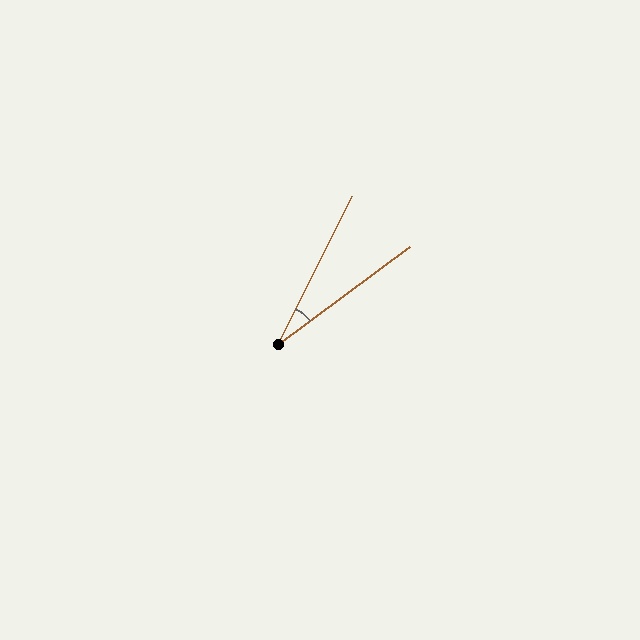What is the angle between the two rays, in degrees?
Approximately 27 degrees.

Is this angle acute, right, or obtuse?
It is acute.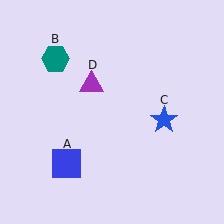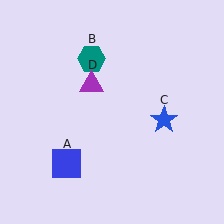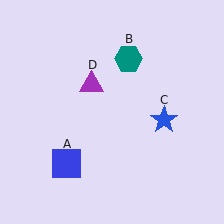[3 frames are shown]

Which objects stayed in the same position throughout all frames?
Blue square (object A) and blue star (object C) and purple triangle (object D) remained stationary.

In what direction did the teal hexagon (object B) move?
The teal hexagon (object B) moved right.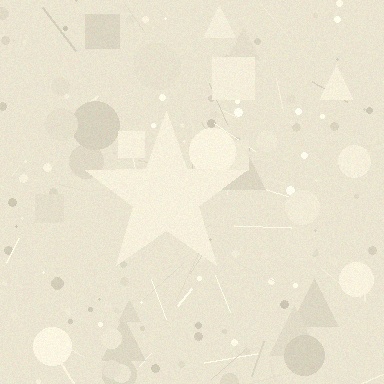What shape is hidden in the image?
A star is hidden in the image.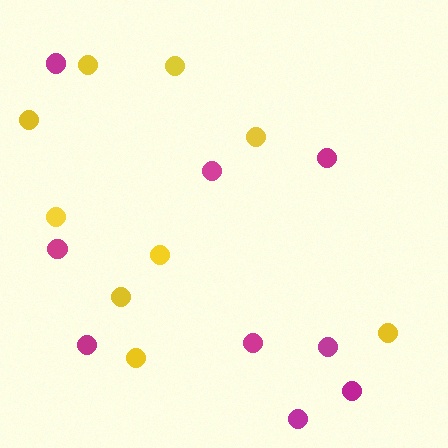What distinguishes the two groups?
There are 2 groups: one group of magenta circles (9) and one group of yellow circles (9).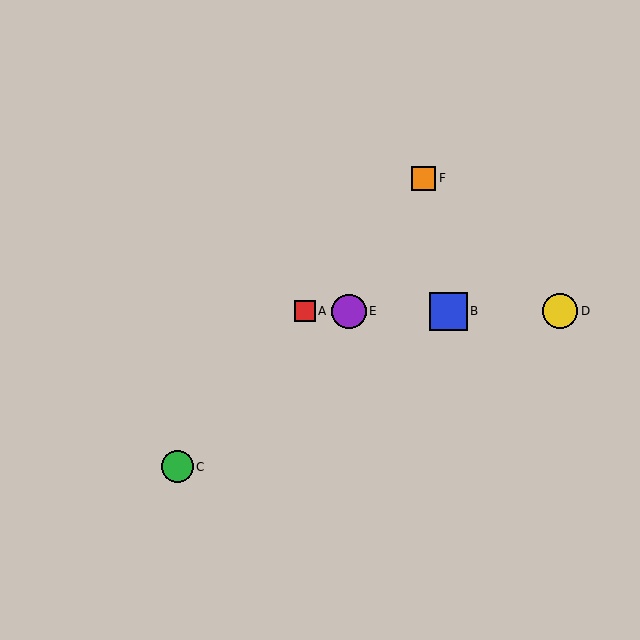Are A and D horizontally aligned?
Yes, both are at y≈311.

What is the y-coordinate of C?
Object C is at y≈467.